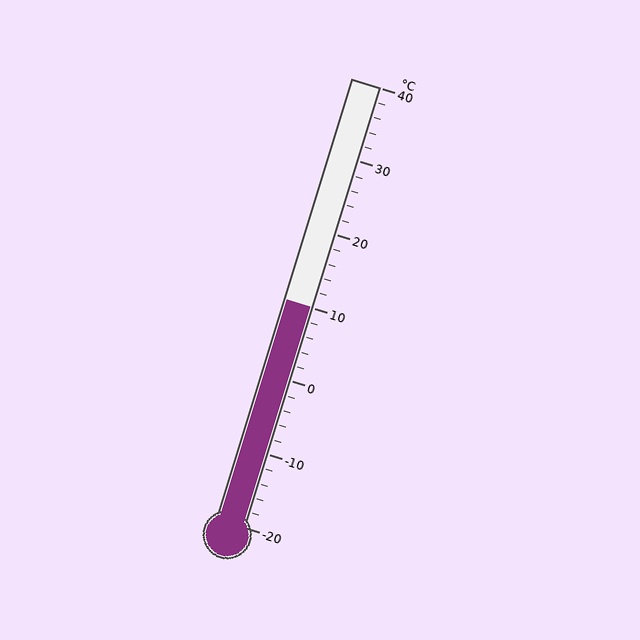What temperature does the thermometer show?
The thermometer shows approximately 10°C.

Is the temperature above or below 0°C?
The temperature is above 0°C.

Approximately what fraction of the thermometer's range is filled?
The thermometer is filled to approximately 50% of its range.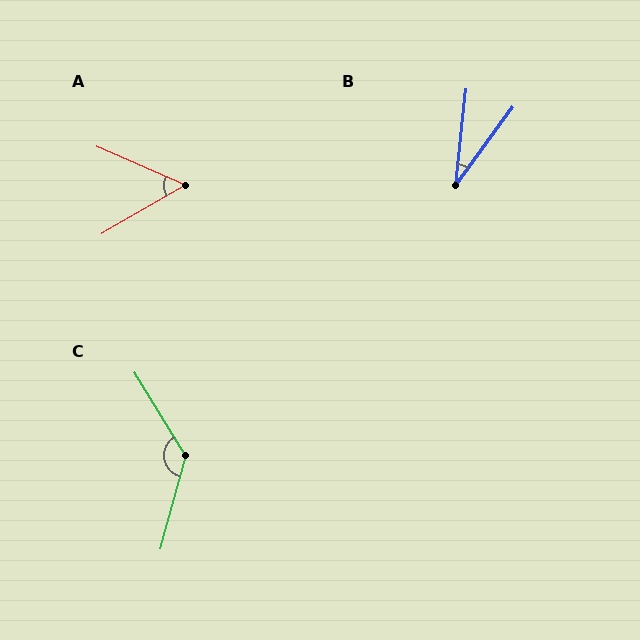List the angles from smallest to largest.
B (30°), A (54°), C (133°).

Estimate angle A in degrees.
Approximately 54 degrees.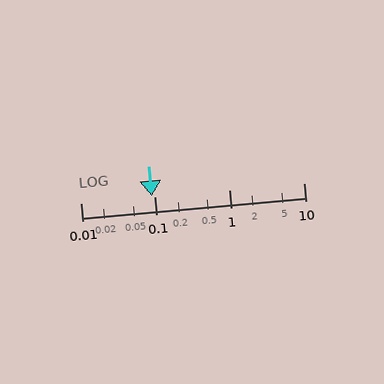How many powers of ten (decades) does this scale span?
The scale spans 3 decades, from 0.01 to 10.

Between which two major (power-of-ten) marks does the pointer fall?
The pointer is between 0.01 and 0.1.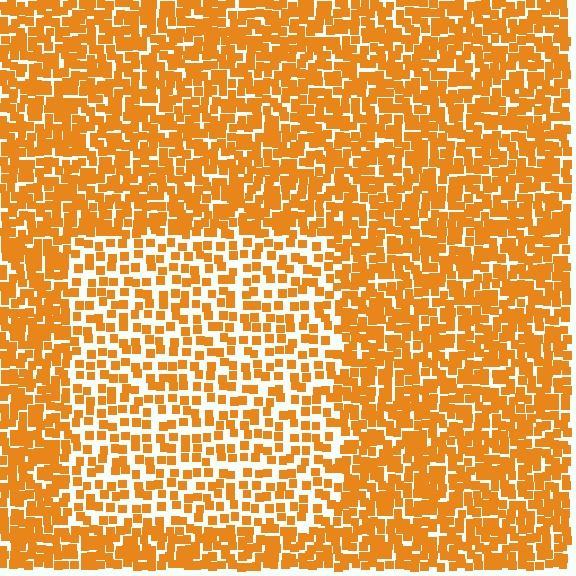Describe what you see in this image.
The image contains small orange elements arranged at two different densities. A rectangle-shaped region is visible where the elements are less densely packed than the surrounding area.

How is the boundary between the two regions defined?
The boundary is defined by a change in element density (approximately 1.9x ratio). All elements are the same color, size, and shape.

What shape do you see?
I see a rectangle.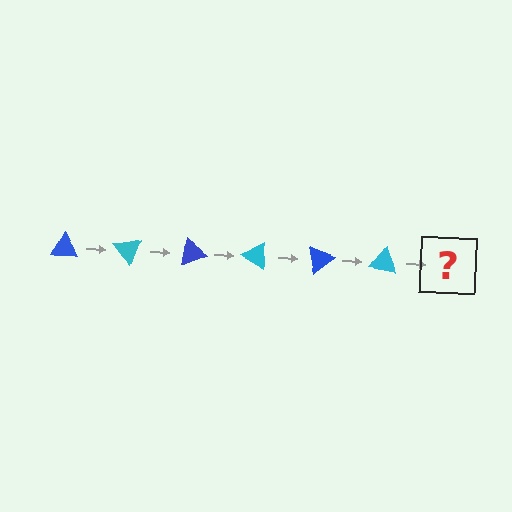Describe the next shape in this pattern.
It should be a blue triangle, rotated 300 degrees from the start.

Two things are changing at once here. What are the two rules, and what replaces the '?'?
The two rules are that it rotates 50 degrees each step and the color cycles through blue and cyan. The '?' should be a blue triangle, rotated 300 degrees from the start.